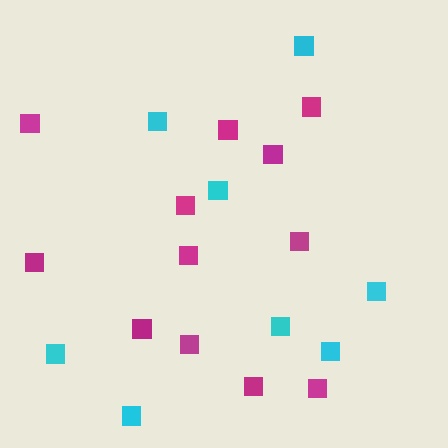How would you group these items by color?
There are 2 groups: one group of cyan squares (8) and one group of magenta squares (12).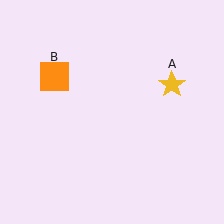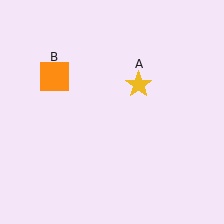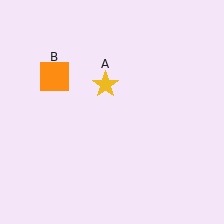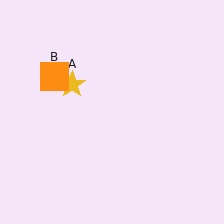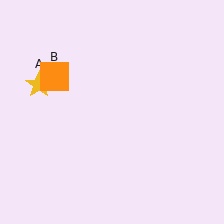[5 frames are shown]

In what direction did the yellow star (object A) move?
The yellow star (object A) moved left.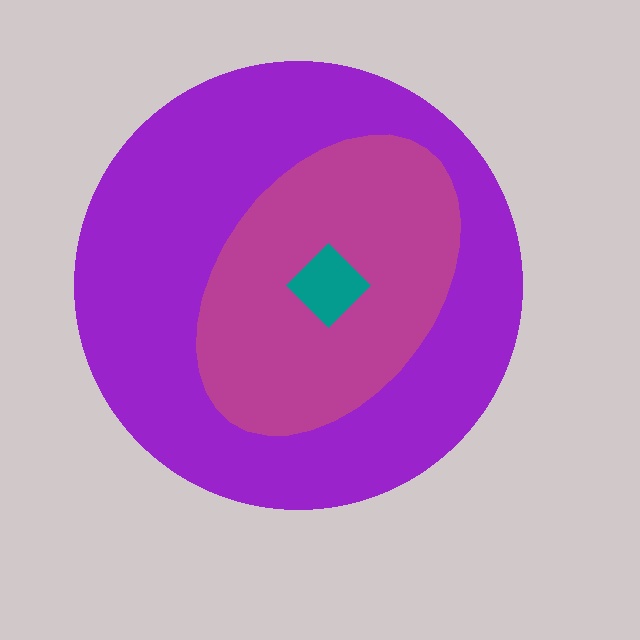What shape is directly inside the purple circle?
The magenta ellipse.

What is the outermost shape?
The purple circle.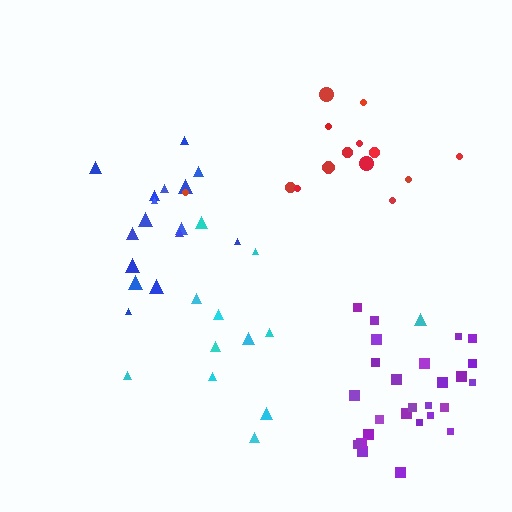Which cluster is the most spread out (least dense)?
Cyan.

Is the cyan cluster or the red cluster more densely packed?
Red.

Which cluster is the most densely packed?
Purple.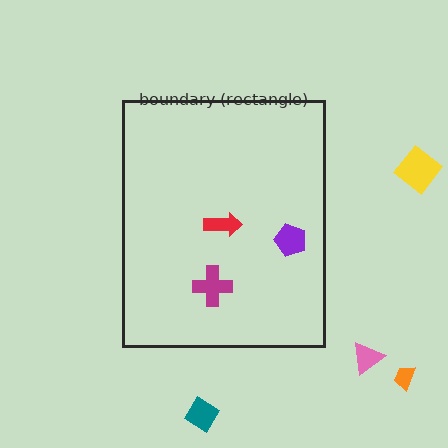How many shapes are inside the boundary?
3 inside, 4 outside.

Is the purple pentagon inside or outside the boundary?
Inside.